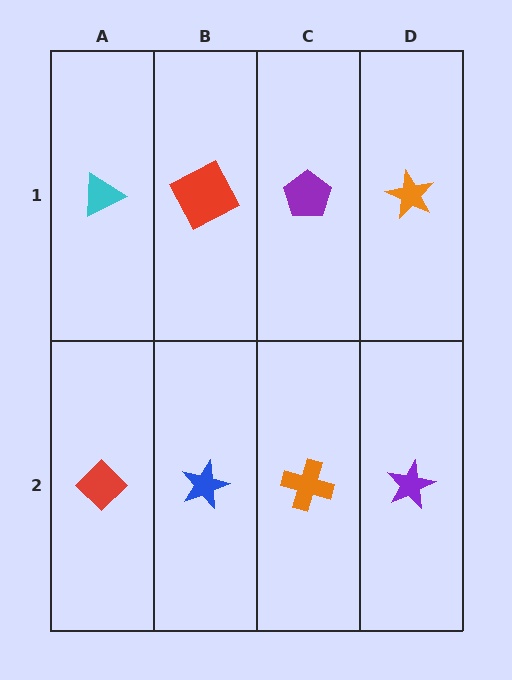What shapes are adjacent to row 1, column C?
An orange cross (row 2, column C), a red square (row 1, column B), an orange star (row 1, column D).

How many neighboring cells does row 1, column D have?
2.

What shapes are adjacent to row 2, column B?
A red square (row 1, column B), a red diamond (row 2, column A), an orange cross (row 2, column C).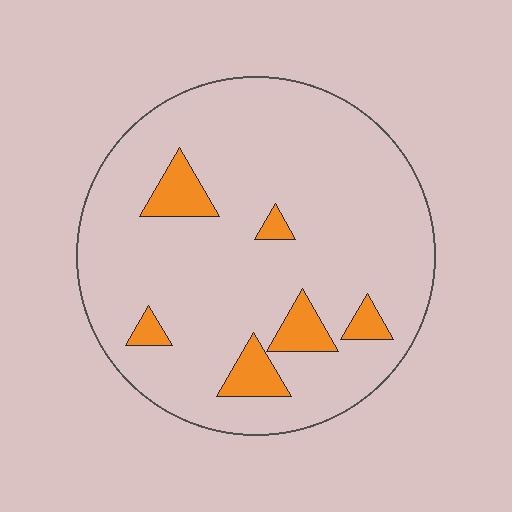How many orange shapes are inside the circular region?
6.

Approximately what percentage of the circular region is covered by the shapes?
Approximately 10%.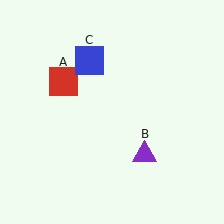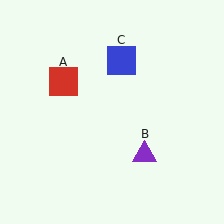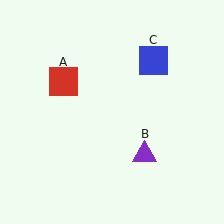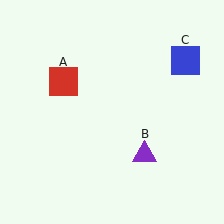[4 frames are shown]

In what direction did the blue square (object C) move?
The blue square (object C) moved right.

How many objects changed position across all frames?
1 object changed position: blue square (object C).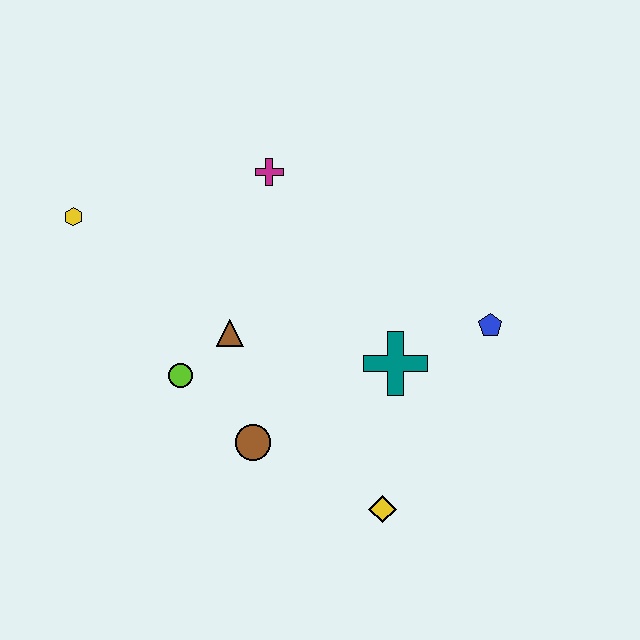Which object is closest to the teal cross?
The blue pentagon is closest to the teal cross.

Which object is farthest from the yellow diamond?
The yellow hexagon is farthest from the yellow diamond.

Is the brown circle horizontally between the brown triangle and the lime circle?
No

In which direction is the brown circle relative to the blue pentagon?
The brown circle is to the left of the blue pentagon.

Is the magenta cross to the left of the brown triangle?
No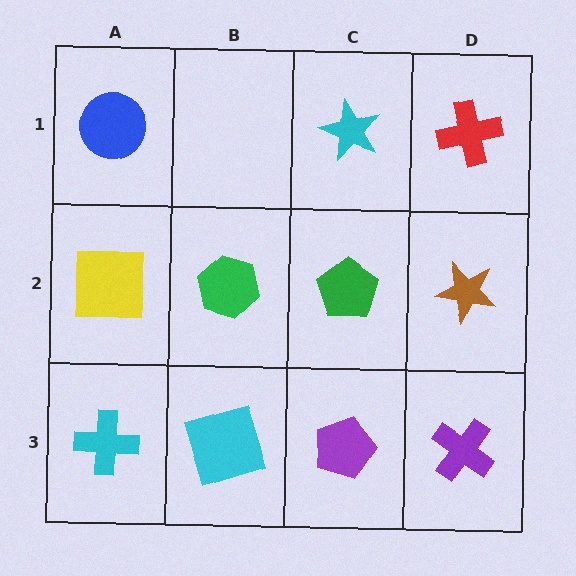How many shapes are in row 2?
4 shapes.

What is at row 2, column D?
A brown star.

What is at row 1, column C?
A cyan star.